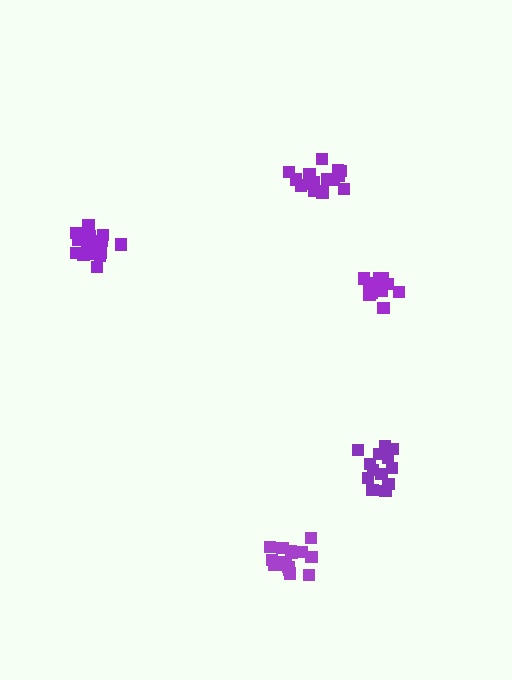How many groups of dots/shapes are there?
There are 5 groups.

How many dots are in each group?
Group 1: 16 dots, Group 2: 16 dots, Group 3: 18 dots, Group 4: 14 dots, Group 5: 13 dots (77 total).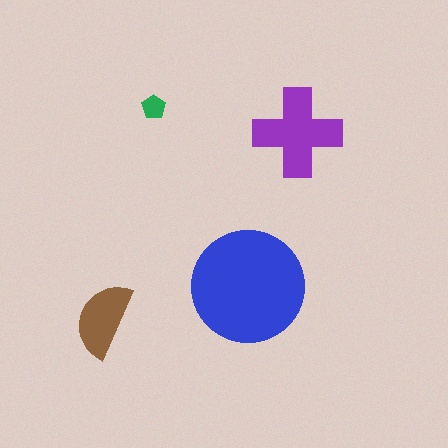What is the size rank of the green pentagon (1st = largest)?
4th.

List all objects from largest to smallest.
The blue circle, the purple cross, the brown semicircle, the green pentagon.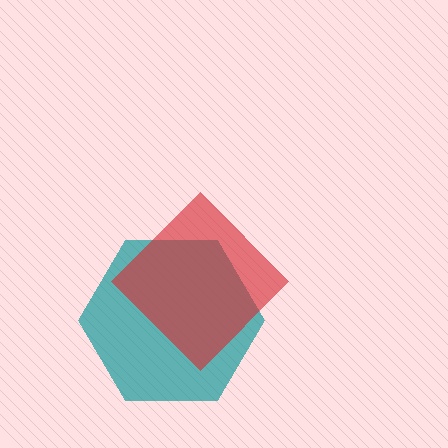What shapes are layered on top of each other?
The layered shapes are: a teal hexagon, a red diamond.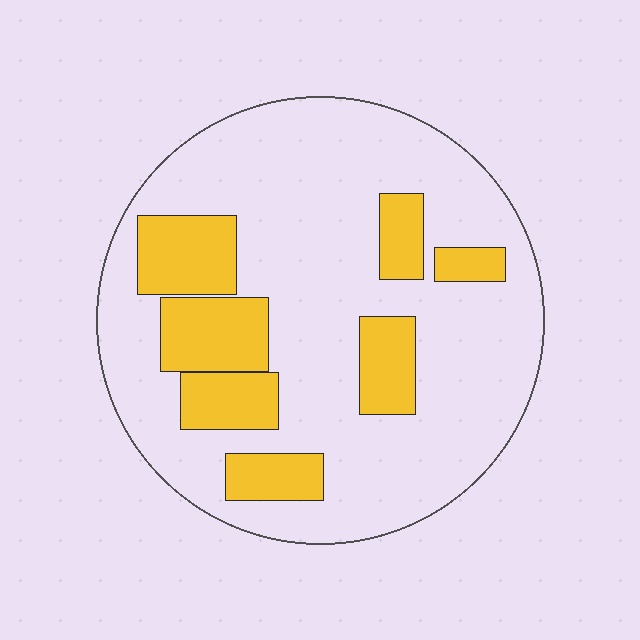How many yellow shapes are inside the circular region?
7.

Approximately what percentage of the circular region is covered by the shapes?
Approximately 25%.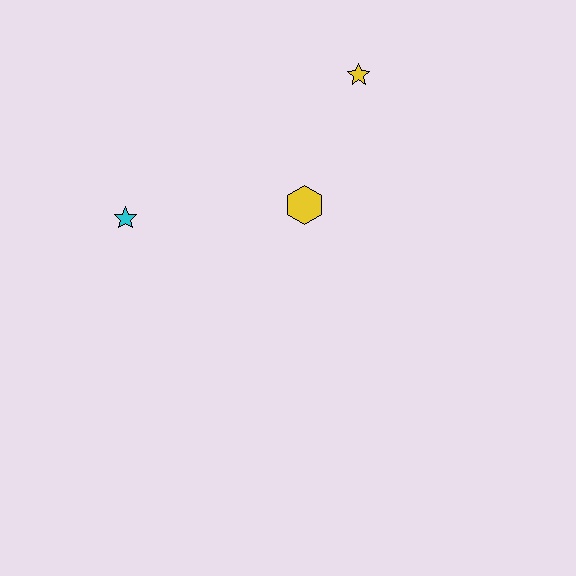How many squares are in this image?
There are no squares.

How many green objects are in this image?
There are no green objects.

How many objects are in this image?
There are 3 objects.